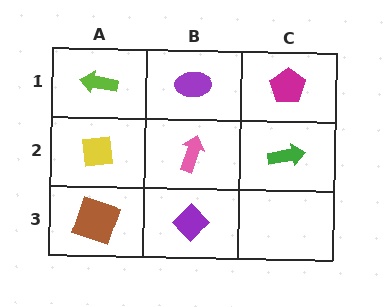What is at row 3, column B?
A purple diamond.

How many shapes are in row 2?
3 shapes.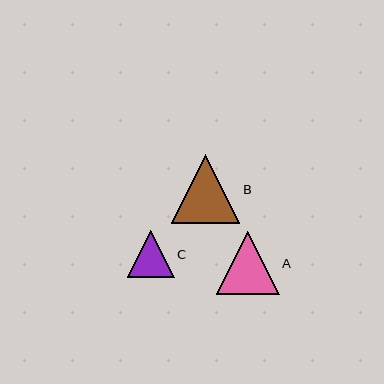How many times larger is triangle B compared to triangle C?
Triangle B is approximately 1.4 times the size of triangle C.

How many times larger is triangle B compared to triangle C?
Triangle B is approximately 1.4 times the size of triangle C.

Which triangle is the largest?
Triangle B is the largest with a size of approximately 68 pixels.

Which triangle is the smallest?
Triangle C is the smallest with a size of approximately 47 pixels.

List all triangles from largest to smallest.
From largest to smallest: B, A, C.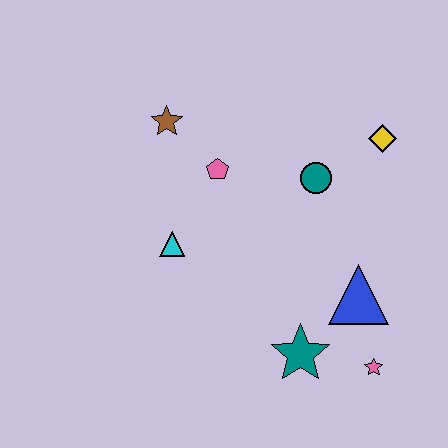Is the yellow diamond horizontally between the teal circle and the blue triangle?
No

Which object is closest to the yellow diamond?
The teal circle is closest to the yellow diamond.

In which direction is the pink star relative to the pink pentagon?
The pink star is below the pink pentagon.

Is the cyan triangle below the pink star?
No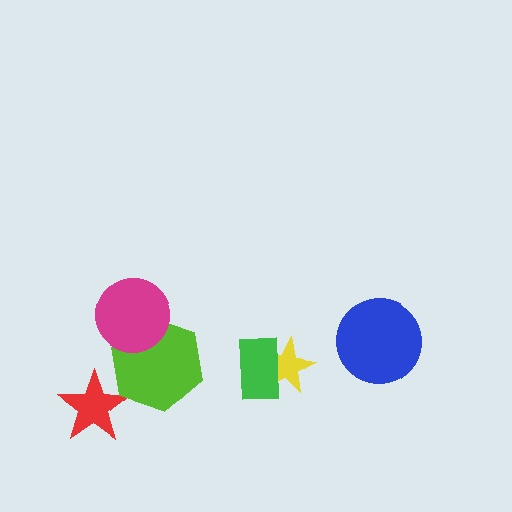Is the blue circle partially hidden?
No, no other shape covers it.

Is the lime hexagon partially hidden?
Yes, it is partially covered by another shape.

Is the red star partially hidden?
Yes, it is partially covered by another shape.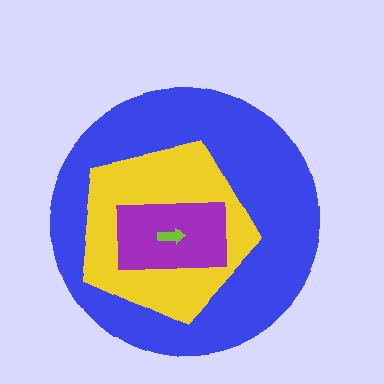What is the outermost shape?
The blue circle.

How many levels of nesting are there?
4.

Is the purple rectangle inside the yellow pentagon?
Yes.